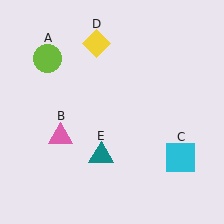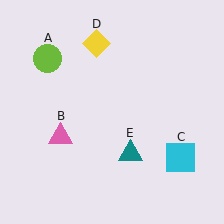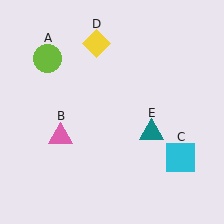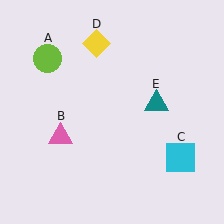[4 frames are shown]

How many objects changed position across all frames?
1 object changed position: teal triangle (object E).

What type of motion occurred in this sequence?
The teal triangle (object E) rotated counterclockwise around the center of the scene.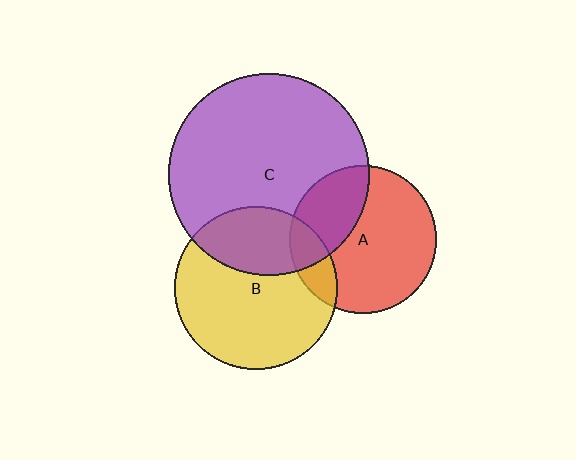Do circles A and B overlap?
Yes.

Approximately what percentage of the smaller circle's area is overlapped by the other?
Approximately 15%.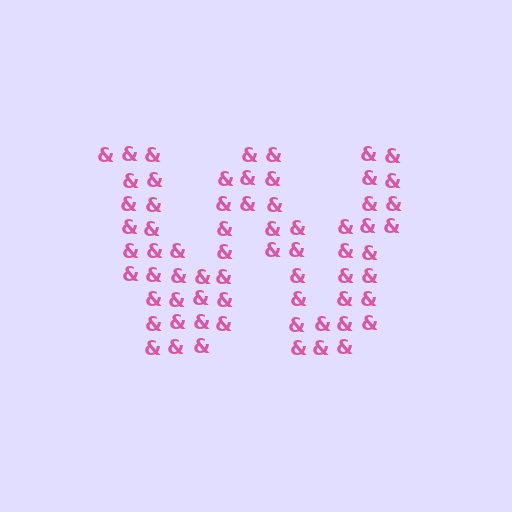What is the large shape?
The large shape is the letter W.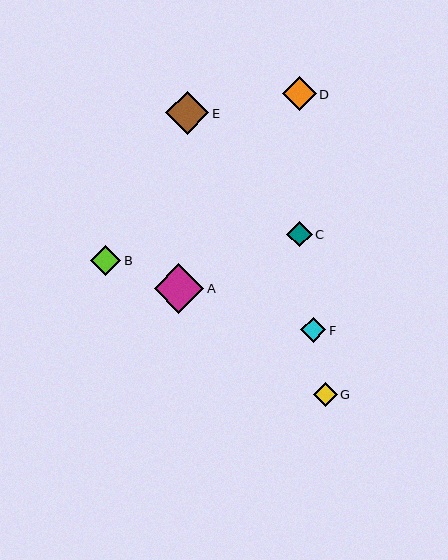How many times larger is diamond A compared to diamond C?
Diamond A is approximately 2.0 times the size of diamond C.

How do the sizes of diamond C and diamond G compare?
Diamond C and diamond G are approximately the same size.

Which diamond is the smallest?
Diamond G is the smallest with a size of approximately 24 pixels.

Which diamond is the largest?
Diamond A is the largest with a size of approximately 50 pixels.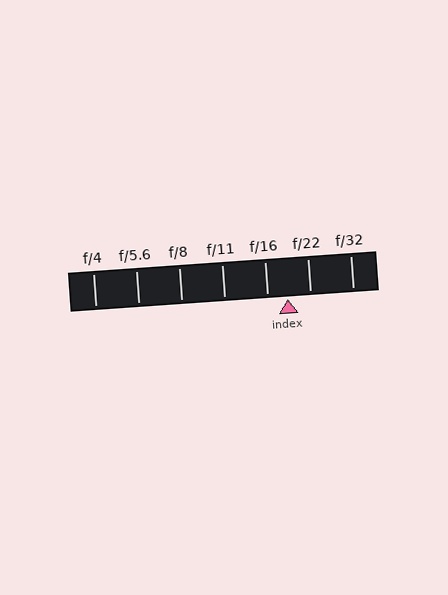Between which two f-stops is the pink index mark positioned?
The index mark is between f/16 and f/22.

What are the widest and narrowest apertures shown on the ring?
The widest aperture shown is f/4 and the narrowest is f/32.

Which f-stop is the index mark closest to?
The index mark is closest to f/16.